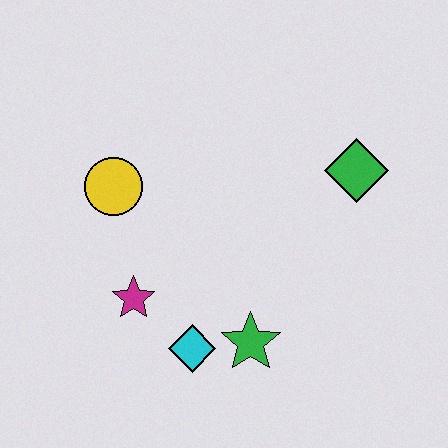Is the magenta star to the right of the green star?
No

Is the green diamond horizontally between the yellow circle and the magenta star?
No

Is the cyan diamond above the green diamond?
No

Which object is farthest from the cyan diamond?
The green diamond is farthest from the cyan diamond.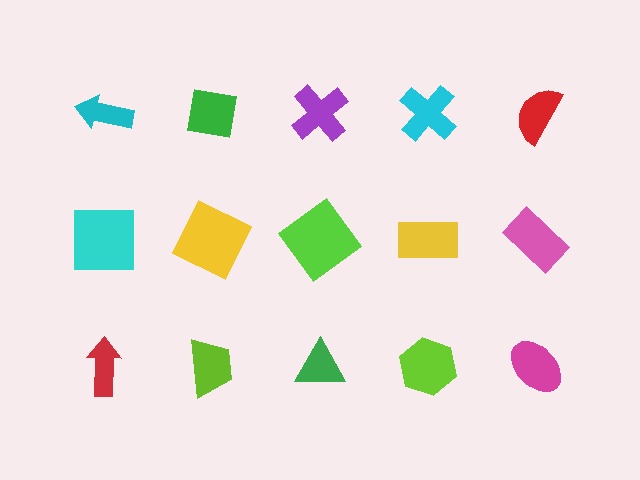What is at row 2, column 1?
A cyan square.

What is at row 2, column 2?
A yellow square.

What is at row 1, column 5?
A red semicircle.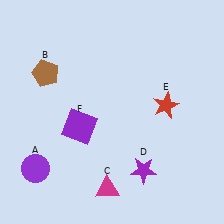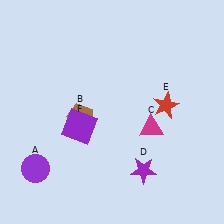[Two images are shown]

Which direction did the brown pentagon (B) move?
The brown pentagon (B) moved down.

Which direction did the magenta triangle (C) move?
The magenta triangle (C) moved up.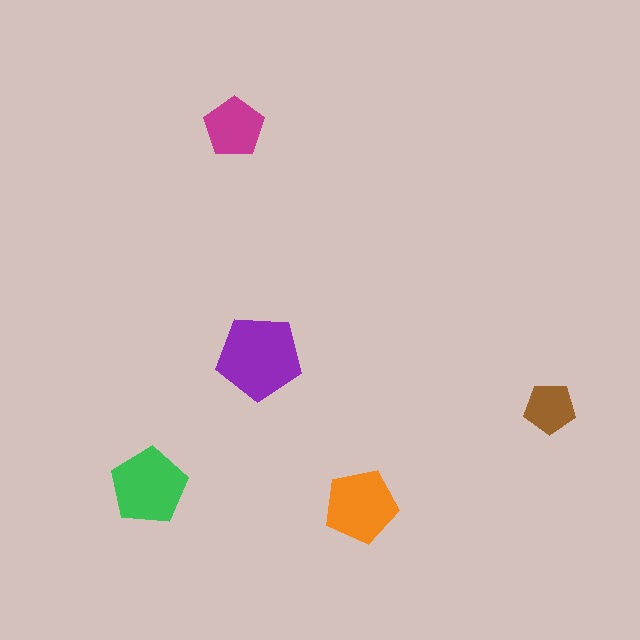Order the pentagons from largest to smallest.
the purple one, the green one, the orange one, the magenta one, the brown one.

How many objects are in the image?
There are 5 objects in the image.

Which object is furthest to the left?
The green pentagon is leftmost.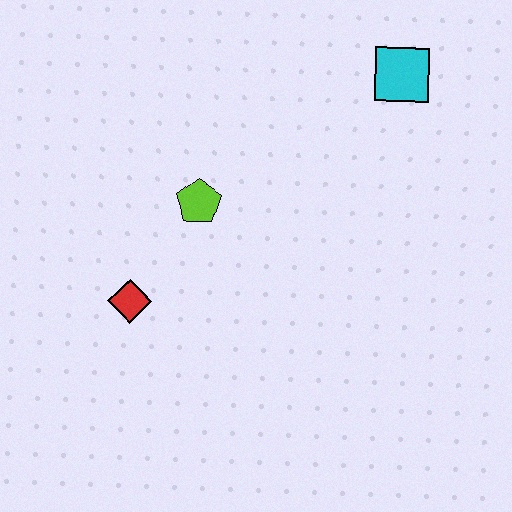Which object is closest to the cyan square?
The lime pentagon is closest to the cyan square.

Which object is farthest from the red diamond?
The cyan square is farthest from the red diamond.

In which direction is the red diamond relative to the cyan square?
The red diamond is to the left of the cyan square.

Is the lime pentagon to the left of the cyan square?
Yes